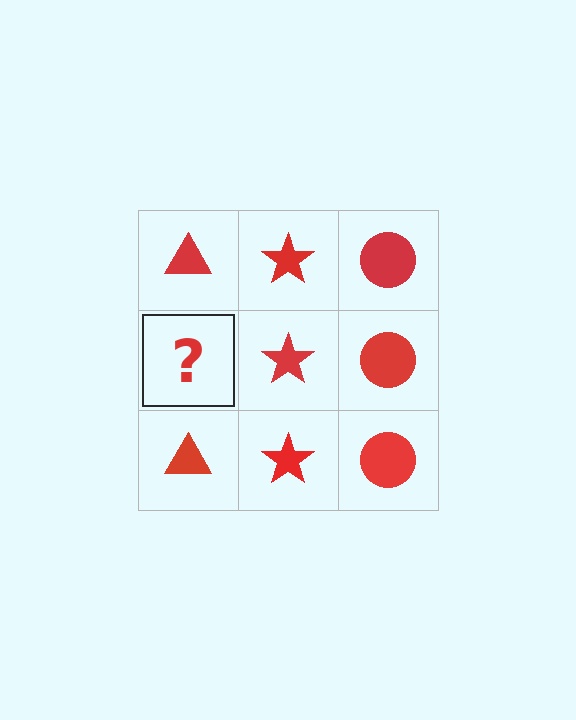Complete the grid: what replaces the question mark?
The question mark should be replaced with a red triangle.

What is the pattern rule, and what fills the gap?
The rule is that each column has a consistent shape. The gap should be filled with a red triangle.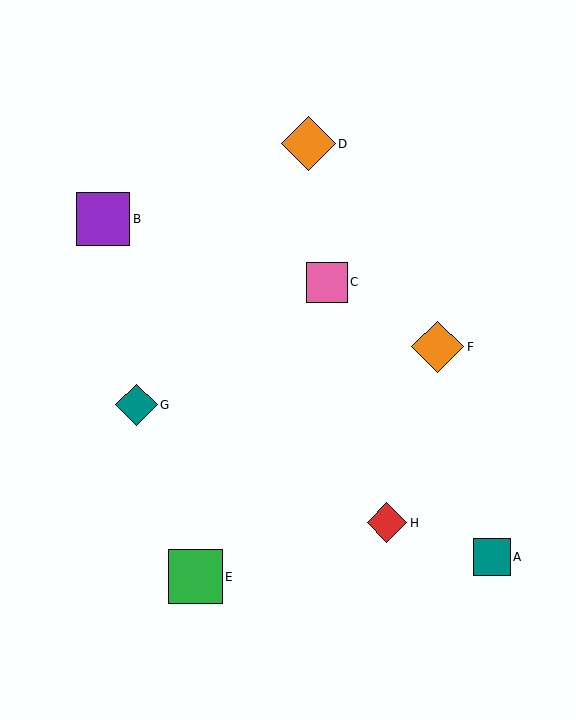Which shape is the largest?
The green square (labeled E) is the largest.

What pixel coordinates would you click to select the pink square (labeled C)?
Click at (327, 282) to select the pink square C.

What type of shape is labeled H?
Shape H is a red diamond.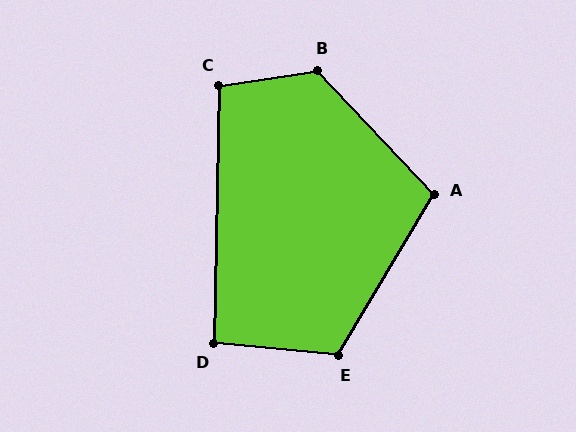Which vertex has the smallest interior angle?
D, at approximately 94 degrees.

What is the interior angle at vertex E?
Approximately 116 degrees (obtuse).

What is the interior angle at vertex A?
Approximately 106 degrees (obtuse).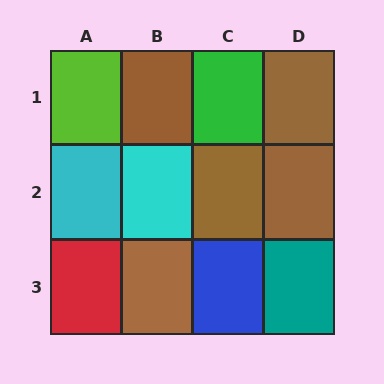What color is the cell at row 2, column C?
Brown.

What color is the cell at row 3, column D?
Teal.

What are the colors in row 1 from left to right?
Lime, brown, green, brown.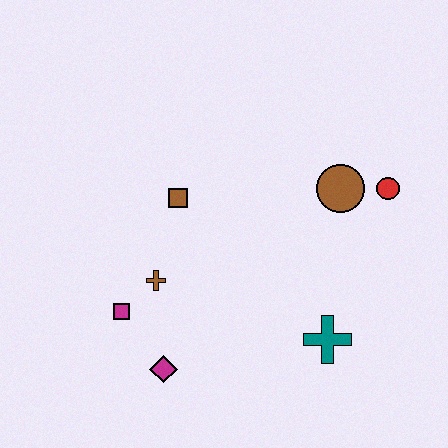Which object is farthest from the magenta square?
The red circle is farthest from the magenta square.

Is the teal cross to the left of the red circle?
Yes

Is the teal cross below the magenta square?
Yes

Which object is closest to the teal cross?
The brown circle is closest to the teal cross.